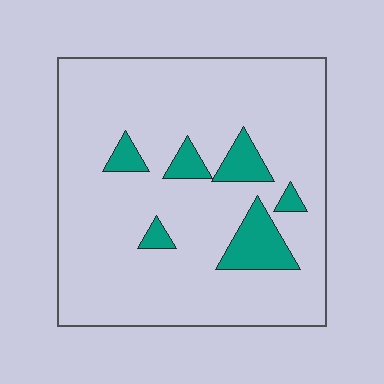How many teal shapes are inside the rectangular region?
6.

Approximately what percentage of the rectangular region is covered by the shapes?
Approximately 10%.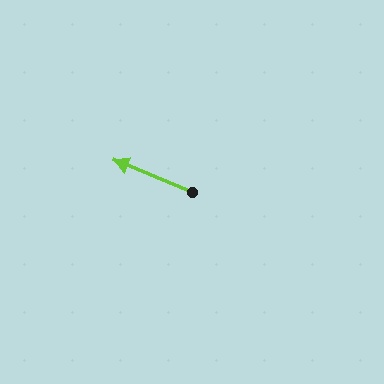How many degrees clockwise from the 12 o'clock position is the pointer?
Approximately 292 degrees.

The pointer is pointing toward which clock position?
Roughly 10 o'clock.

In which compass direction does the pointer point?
West.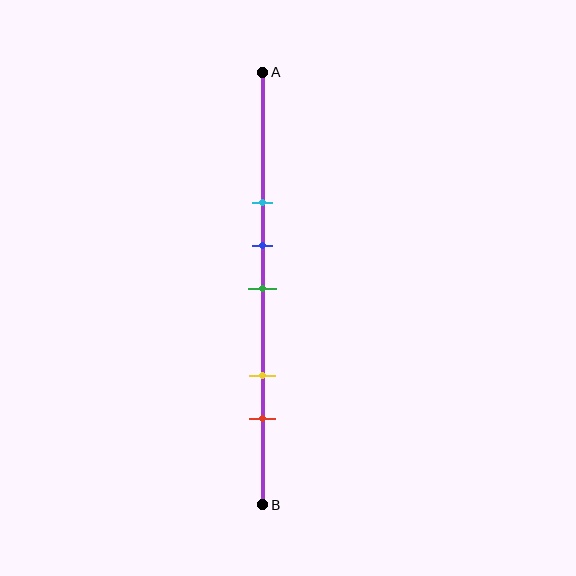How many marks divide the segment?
There are 5 marks dividing the segment.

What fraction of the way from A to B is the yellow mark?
The yellow mark is approximately 70% (0.7) of the way from A to B.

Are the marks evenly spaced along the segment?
No, the marks are not evenly spaced.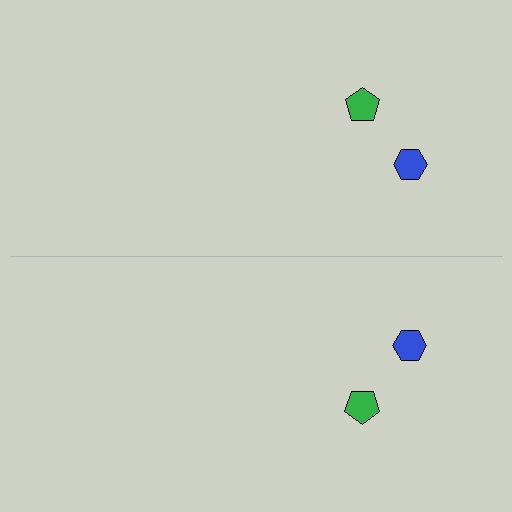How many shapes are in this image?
There are 4 shapes in this image.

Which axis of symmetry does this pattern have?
The pattern has a horizontal axis of symmetry running through the center of the image.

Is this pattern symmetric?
Yes, this pattern has bilateral (reflection) symmetry.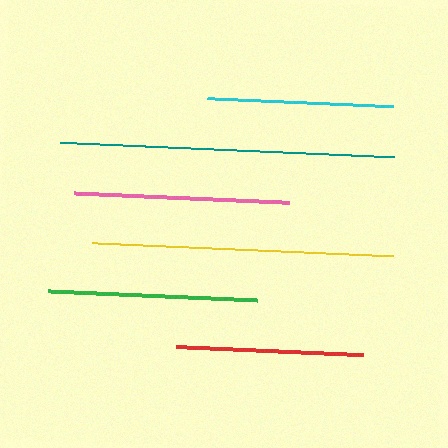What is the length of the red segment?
The red segment is approximately 188 pixels long.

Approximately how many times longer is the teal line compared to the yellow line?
The teal line is approximately 1.1 times the length of the yellow line.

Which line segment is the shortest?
The cyan line is the shortest at approximately 186 pixels.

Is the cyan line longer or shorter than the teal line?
The teal line is longer than the cyan line.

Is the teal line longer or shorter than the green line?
The teal line is longer than the green line.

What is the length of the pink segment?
The pink segment is approximately 216 pixels long.